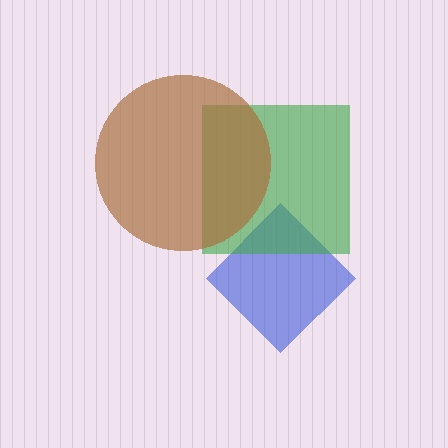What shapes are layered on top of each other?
The layered shapes are: a blue diamond, a green square, a brown circle.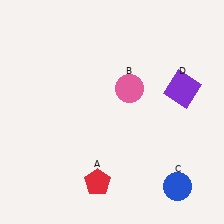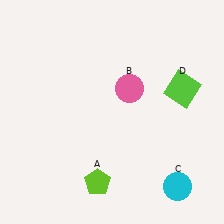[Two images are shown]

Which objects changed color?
A changed from red to lime. C changed from blue to cyan. D changed from purple to lime.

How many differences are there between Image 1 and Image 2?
There are 3 differences between the two images.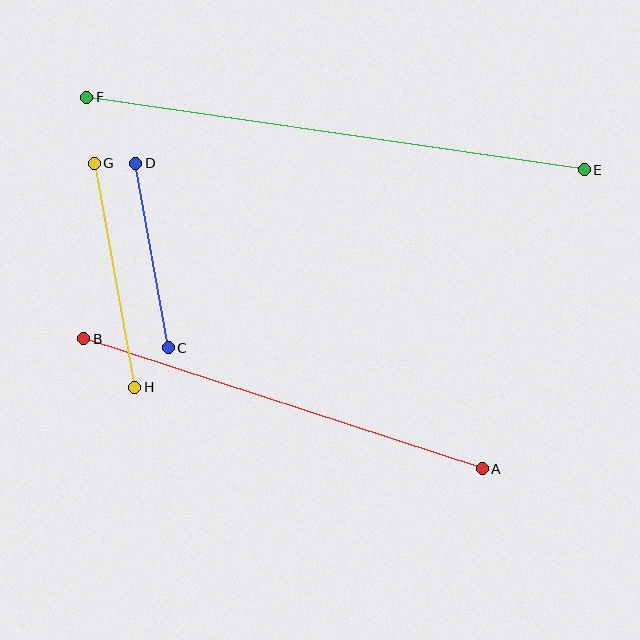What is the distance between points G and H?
The distance is approximately 228 pixels.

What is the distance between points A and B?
The distance is approximately 419 pixels.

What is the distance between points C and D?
The distance is approximately 187 pixels.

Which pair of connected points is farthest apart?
Points E and F are farthest apart.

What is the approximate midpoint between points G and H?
The midpoint is at approximately (115, 275) pixels.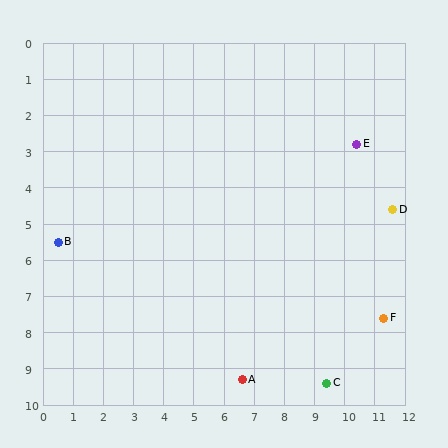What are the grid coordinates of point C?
Point C is at approximately (9.4, 9.4).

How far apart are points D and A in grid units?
Points D and A are about 6.9 grid units apart.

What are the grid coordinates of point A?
Point A is at approximately (6.6, 9.3).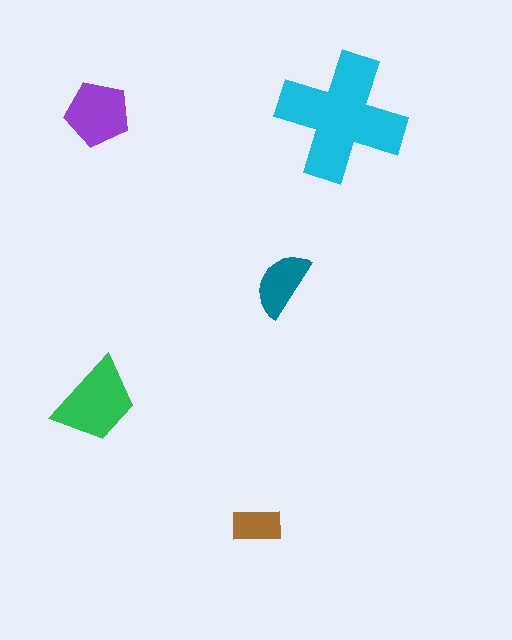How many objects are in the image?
There are 5 objects in the image.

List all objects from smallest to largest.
The brown rectangle, the teal semicircle, the purple pentagon, the green trapezoid, the cyan cross.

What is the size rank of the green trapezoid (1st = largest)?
2nd.